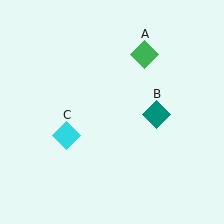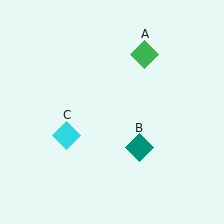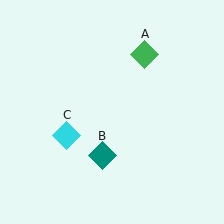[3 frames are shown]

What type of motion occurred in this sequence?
The teal diamond (object B) rotated clockwise around the center of the scene.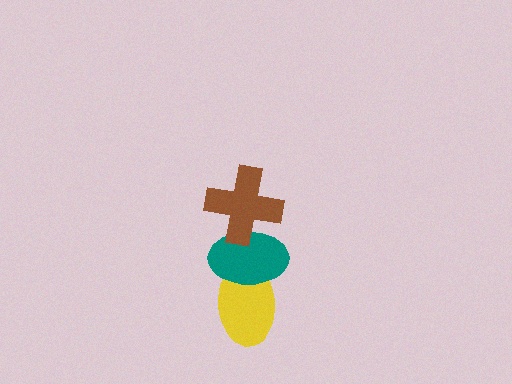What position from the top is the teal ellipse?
The teal ellipse is 2nd from the top.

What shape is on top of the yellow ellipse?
The teal ellipse is on top of the yellow ellipse.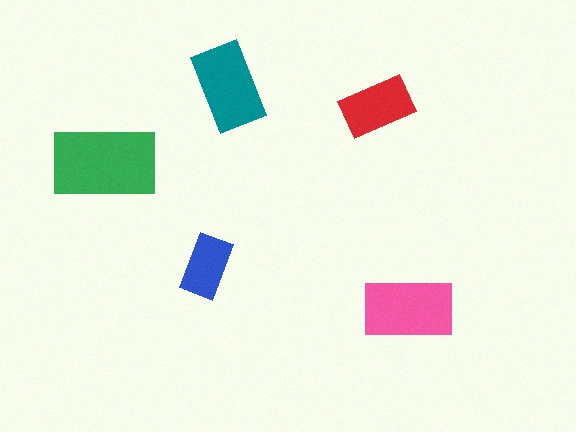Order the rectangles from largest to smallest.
the green one, the pink one, the teal one, the red one, the blue one.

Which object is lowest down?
The pink rectangle is bottommost.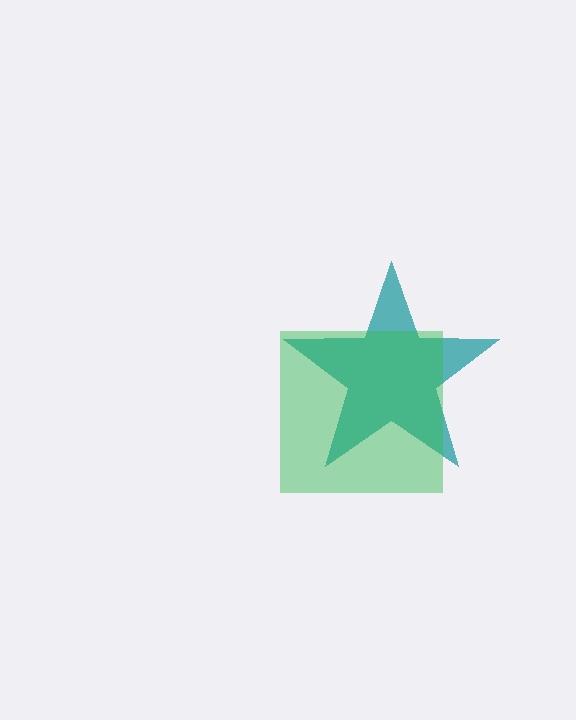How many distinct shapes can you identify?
There are 2 distinct shapes: a teal star, a green square.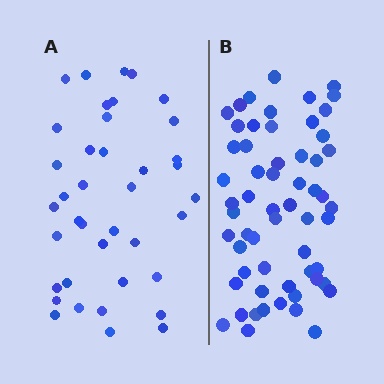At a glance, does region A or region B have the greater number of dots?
Region B (the right region) has more dots.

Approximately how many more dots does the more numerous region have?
Region B has approximately 20 more dots than region A.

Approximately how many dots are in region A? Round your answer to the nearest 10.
About 40 dots. (The exact count is 39, which rounds to 40.)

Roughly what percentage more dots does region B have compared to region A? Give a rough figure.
About 50% more.